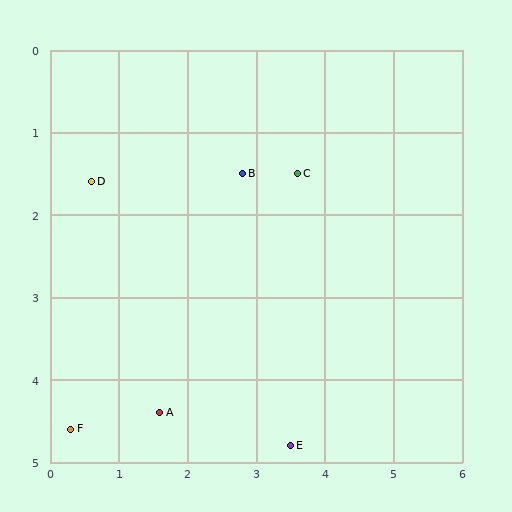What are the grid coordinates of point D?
Point D is at approximately (0.6, 1.6).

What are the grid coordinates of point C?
Point C is at approximately (3.6, 1.5).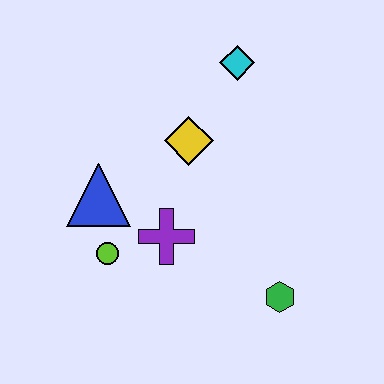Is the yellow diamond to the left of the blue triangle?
No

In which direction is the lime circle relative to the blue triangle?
The lime circle is below the blue triangle.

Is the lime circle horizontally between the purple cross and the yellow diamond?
No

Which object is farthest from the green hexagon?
The cyan diamond is farthest from the green hexagon.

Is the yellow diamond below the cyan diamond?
Yes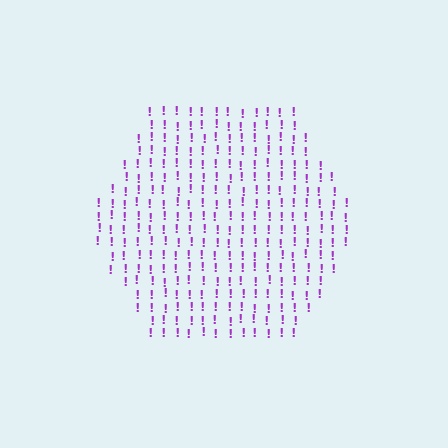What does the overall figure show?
The overall figure shows a hexagon.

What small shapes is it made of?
It is made of small exclamation marks.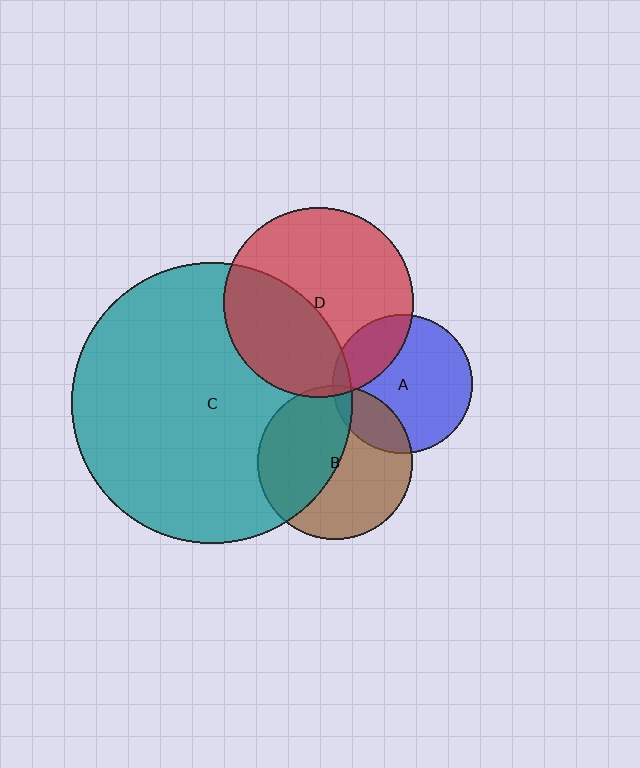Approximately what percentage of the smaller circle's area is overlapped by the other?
Approximately 20%.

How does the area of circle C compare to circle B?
Approximately 3.3 times.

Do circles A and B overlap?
Yes.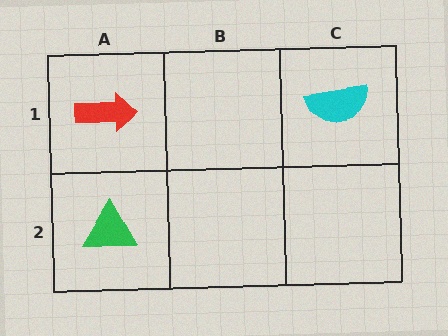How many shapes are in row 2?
1 shape.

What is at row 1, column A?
A red arrow.